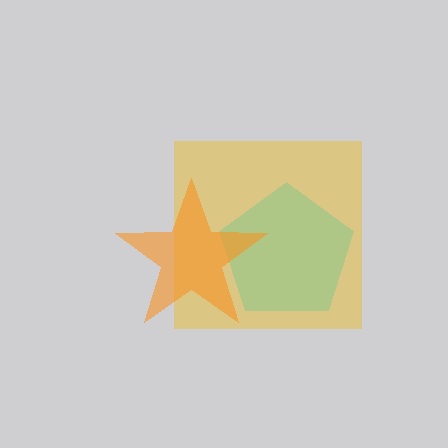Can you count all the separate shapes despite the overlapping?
Yes, there are 3 separate shapes.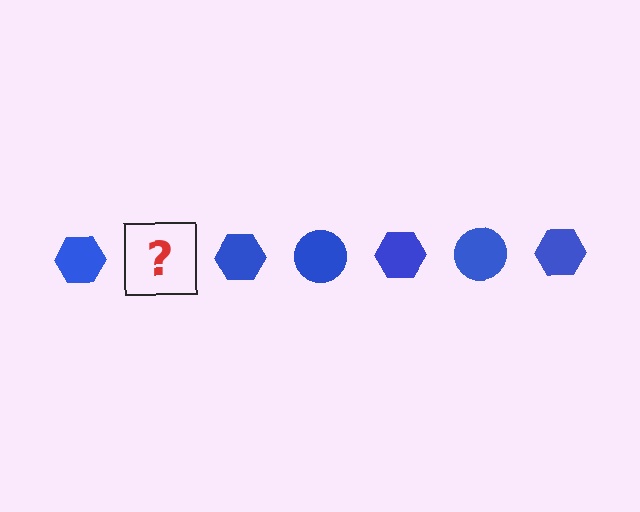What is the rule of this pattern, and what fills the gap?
The rule is that the pattern cycles through hexagon, circle shapes in blue. The gap should be filled with a blue circle.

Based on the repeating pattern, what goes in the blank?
The blank should be a blue circle.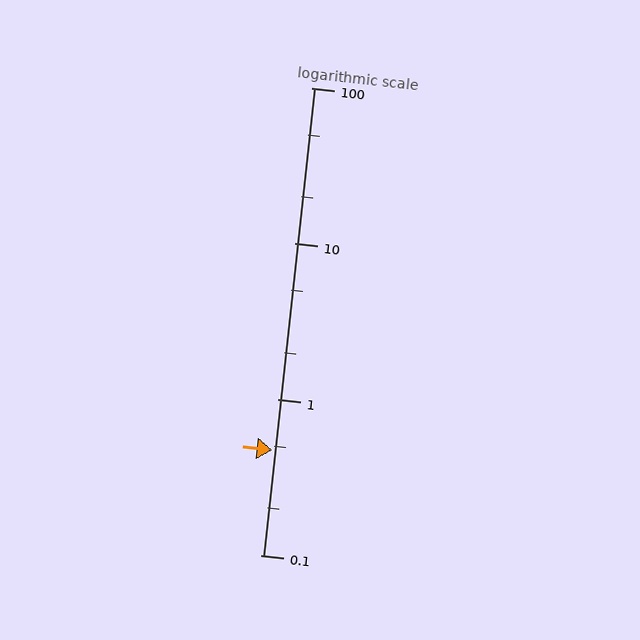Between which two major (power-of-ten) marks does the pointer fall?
The pointer is between 0.1 and 1.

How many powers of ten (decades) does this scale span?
The scale spans 3 decades, from 0.1 to 100.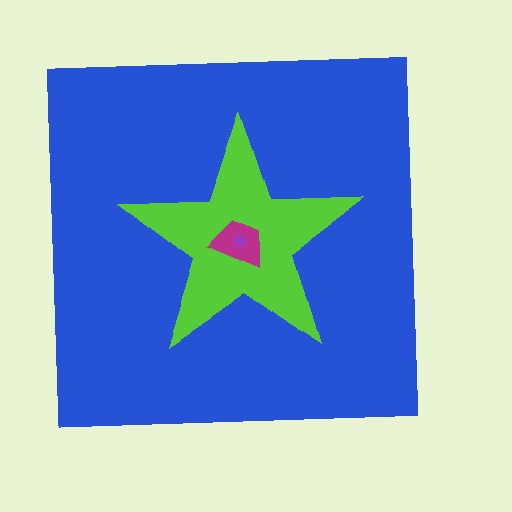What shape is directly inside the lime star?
The magenta trapezoid.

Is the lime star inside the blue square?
Yes.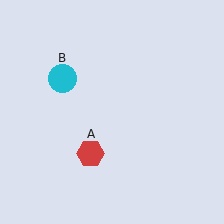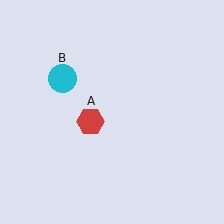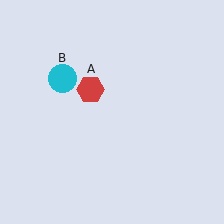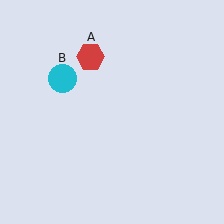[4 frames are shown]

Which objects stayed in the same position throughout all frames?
Cyan circle (object B) remained stationary.